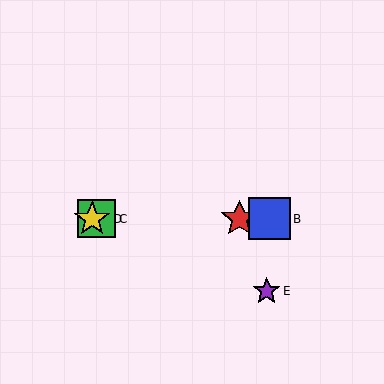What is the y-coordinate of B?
Object B is at y≈219.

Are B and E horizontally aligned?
No, B is at y≈219 and E is at y≈291.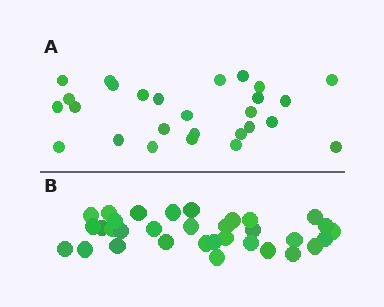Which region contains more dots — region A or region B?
Region B (the bottom region) has more dots.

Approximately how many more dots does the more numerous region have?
Region B has about 6 more dots than region A.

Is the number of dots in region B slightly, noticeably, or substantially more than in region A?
Region B has only slightly more — the two regions are fairly close. The ratio is roughly 1.2 to 1.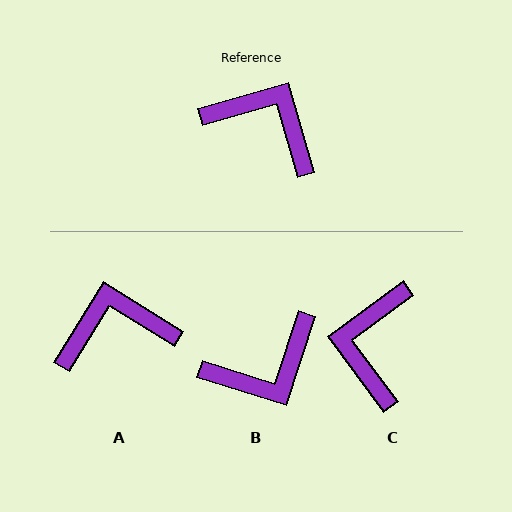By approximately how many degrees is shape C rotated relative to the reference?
Approximately 111 degrees counter-clockwise.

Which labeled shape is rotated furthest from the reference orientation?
B, about 124 degrees away.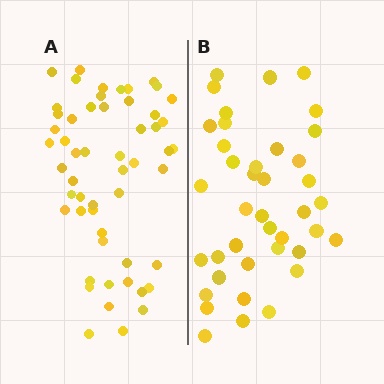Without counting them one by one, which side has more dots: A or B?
Region A (the left region) has more dots.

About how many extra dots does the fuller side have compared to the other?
Region A has approximately 15 more dots than region B.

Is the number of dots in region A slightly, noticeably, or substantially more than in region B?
Region A has noticeably more, but not dramatically so. The ratio is roughly 1.4 to 1.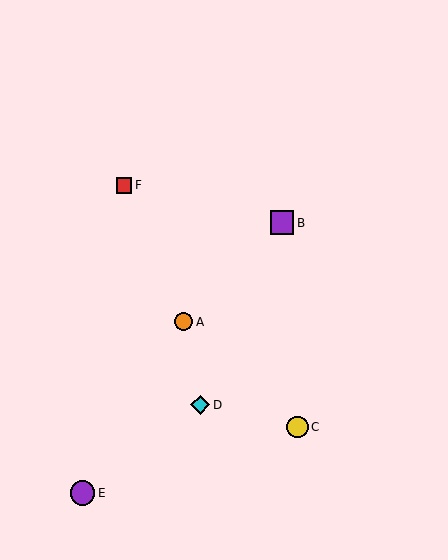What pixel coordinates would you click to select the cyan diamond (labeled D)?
Click at (200, 405) to select the cyan diamond D.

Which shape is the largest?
The purple circle (labeled E) is the largest.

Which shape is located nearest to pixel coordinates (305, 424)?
The yellow circle (labeled C) at (297, 427) is nearest to that location.